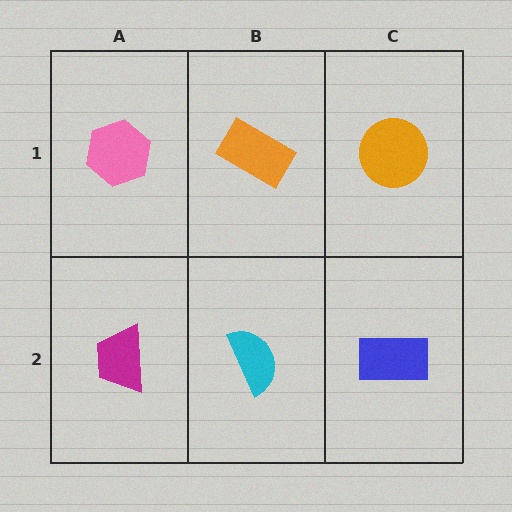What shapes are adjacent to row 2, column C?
An orange circle (row 1, column C), a cyan semicircle (row 2, column B).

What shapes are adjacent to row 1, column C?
A blue rectangle (row 2, column C), an orange rectangle (row 1, column B).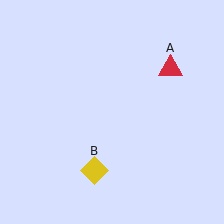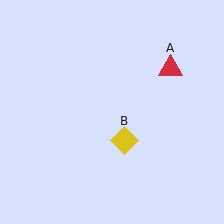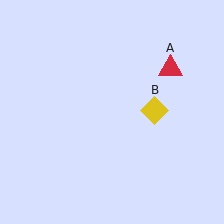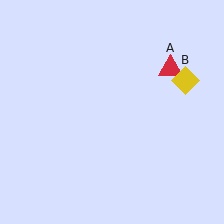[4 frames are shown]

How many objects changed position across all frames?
1 object changed position: yellow diamond (object B).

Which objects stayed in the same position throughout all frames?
Red triangle (object A) remained stationary.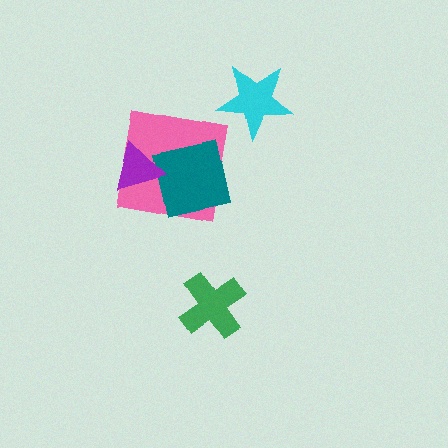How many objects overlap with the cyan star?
0 objects overlap with the cyan star.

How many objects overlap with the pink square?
2 objects overlap with the pink square.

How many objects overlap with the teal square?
1 object overlaps with the teal square.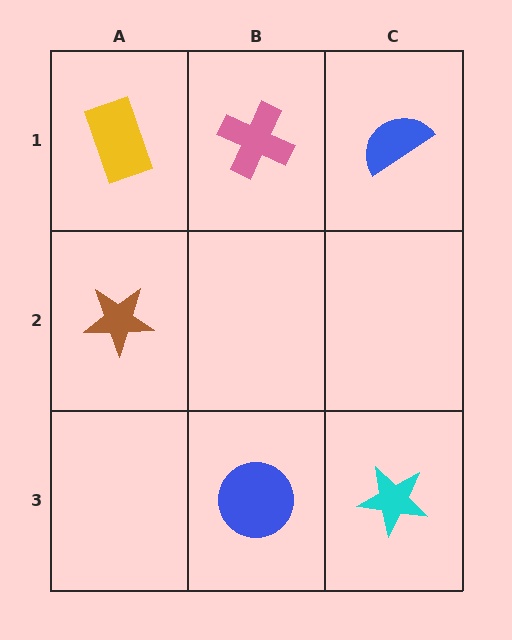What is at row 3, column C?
A cyan star.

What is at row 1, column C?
A blue semicircle.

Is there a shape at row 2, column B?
No, that cell is empty.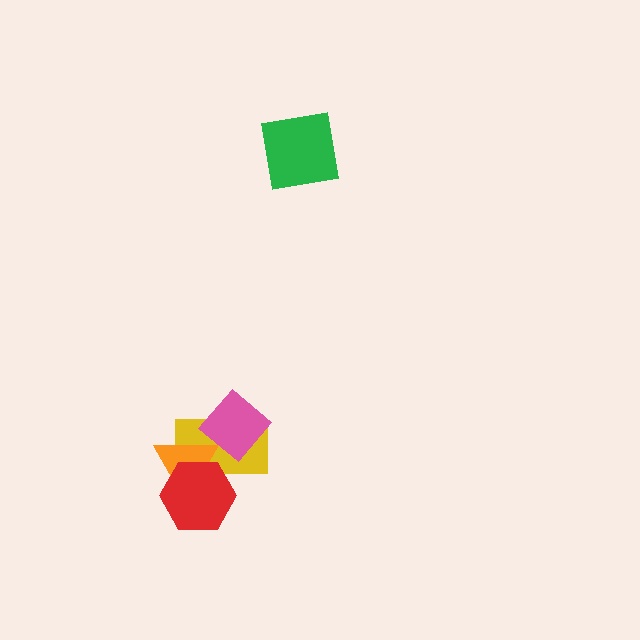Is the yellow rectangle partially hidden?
Yes, it is partially covered by another shape.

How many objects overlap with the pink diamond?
1 object overlaps with the pink diamond.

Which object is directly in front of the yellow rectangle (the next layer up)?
The orange triangle is directly in front of the yellow rectangle.